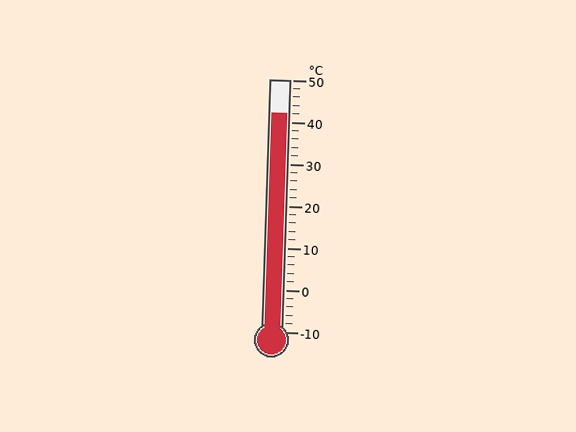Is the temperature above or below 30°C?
The temperature is above 30°C.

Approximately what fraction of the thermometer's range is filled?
The thermometer is filled to approximately 85% of its range.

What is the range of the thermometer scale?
The thermometer scale ranges from -10°C to 50°C.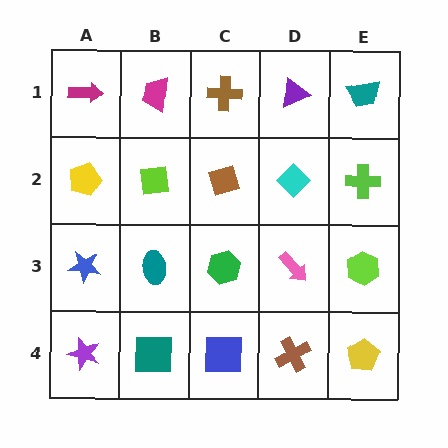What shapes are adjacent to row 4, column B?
A teal ellipse (row 3, column B), a purple star (row 4, column A), a blue square (row 4, column C).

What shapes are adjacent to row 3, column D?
A cyan diamond (row 2, column D), a brown cross (row 4, column D), a green hexagon (row 3, column C), a lime hexagon (row 3, column E).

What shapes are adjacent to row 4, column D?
A pink arrow (row 3, column D), a blue square (row 4, column C), a yellow pentagon (row 4, column E).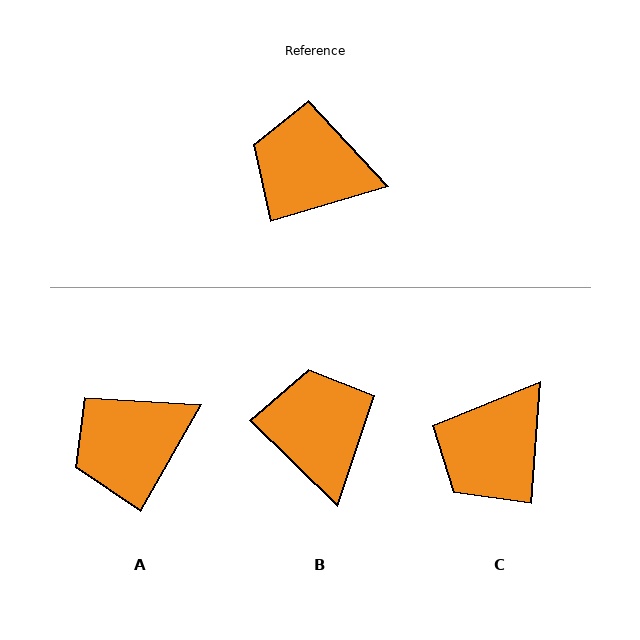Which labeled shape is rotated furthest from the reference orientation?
C, about 69 degrees away.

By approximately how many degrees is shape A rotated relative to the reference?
Approximately 44 degrees counter-clockwise.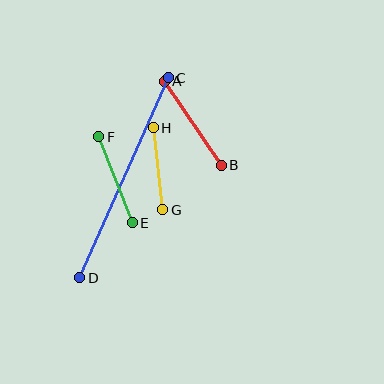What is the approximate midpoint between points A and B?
The midpoint is at approximately (193, 123) pixels.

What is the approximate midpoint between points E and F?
The midpoint is at approximately (115, 180) pixels.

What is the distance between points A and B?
The distance is approximately 101 pixels.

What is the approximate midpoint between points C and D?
The midpoint is at approximately (124, 178) pixels.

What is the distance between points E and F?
The distance is approximately 92 pixels.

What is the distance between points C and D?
The distance is approximately 219 pixels.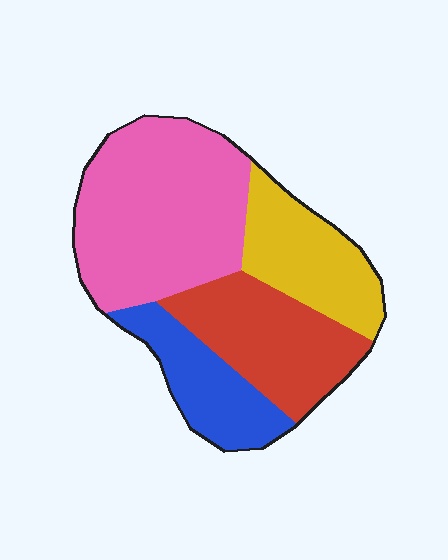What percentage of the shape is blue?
Blue takes up less than a quarter of the shape.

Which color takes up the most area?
Pink, at roughly 40%.